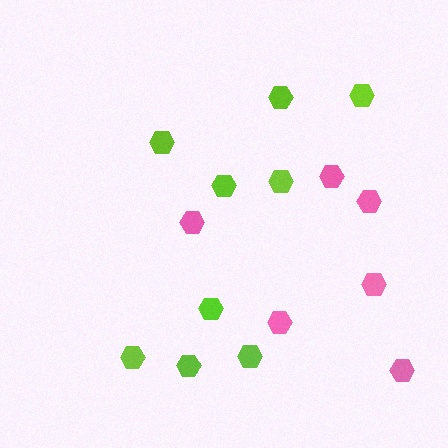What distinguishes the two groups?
There are 2 groups: one group of pink hexagons (6) and one group of lime hexagons (9).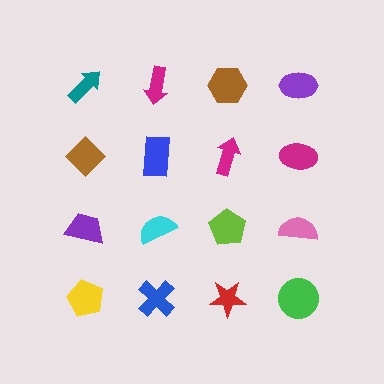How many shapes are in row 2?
4 shapes.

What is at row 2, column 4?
A magenta ellipse.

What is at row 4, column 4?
A green circle.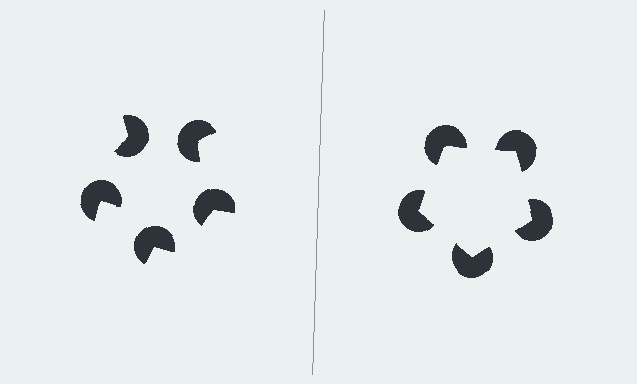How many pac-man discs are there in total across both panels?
10 — 5 on each side.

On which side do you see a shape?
An illusory pentagon appears on the right side. On the left side the wedge cuts are rotated, so no coherent shape forms.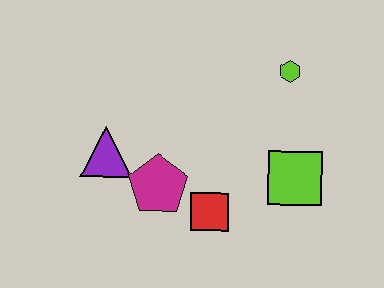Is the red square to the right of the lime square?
No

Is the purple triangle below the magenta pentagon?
No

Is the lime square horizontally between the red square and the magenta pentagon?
No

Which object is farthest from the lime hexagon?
The purple triangle is farthest from the lime hexagon.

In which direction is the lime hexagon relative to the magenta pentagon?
The lime hexagon is to the right of the magenta pentagon.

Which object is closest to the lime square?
The red square is closest to the lime square.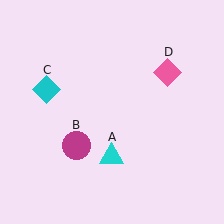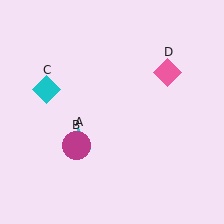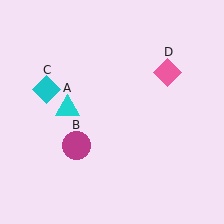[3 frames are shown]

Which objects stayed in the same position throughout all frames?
Magenta circle (object B) and cyan diamond (object C) and pink diamond (object D) remained stationary.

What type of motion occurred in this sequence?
The cyan triangle (object A) rotated clockwise around the center of the scene.